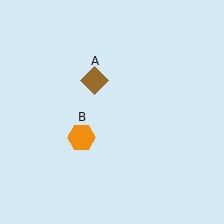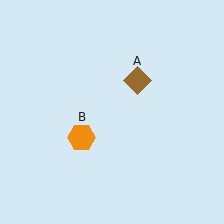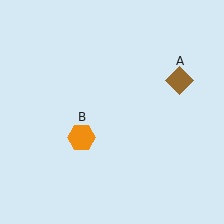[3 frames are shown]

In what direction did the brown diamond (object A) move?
The brown diamond (object A) moved right.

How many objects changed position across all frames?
1 object changed position: brown diamond (object A).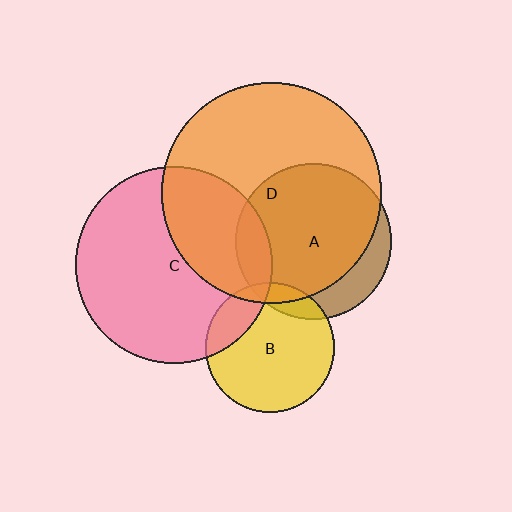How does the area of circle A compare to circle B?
Approximately 1.4 times.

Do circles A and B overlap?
Yes.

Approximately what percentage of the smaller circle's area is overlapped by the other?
Approximately 10%.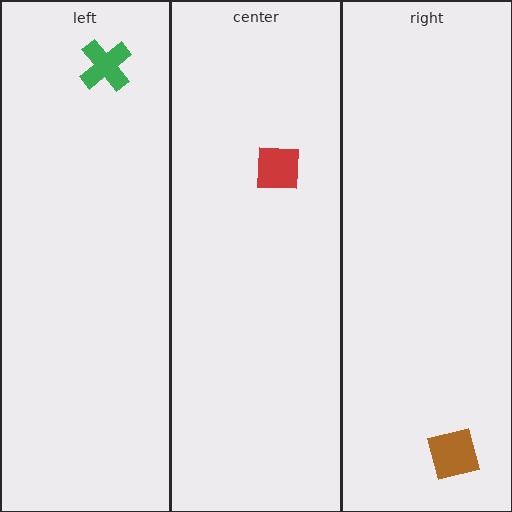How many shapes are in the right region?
1.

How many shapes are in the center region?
1.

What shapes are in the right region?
The brown square.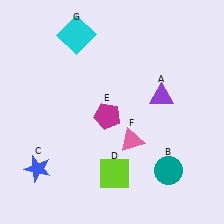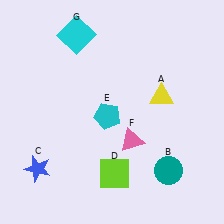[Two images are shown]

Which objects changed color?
A changed from purple to yellow. E changed from magenta to cyan.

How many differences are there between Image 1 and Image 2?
There are 2 differences between the two images.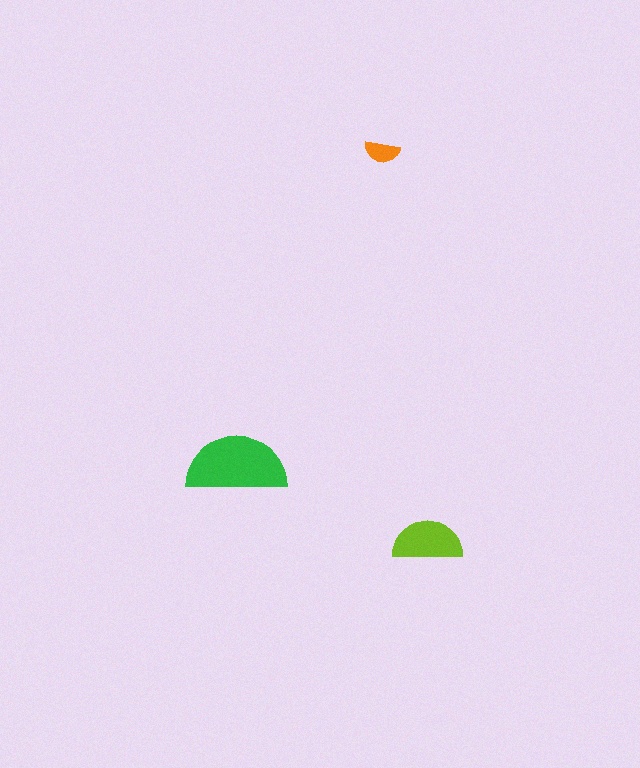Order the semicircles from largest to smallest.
the green one, the lime one, the orange one.